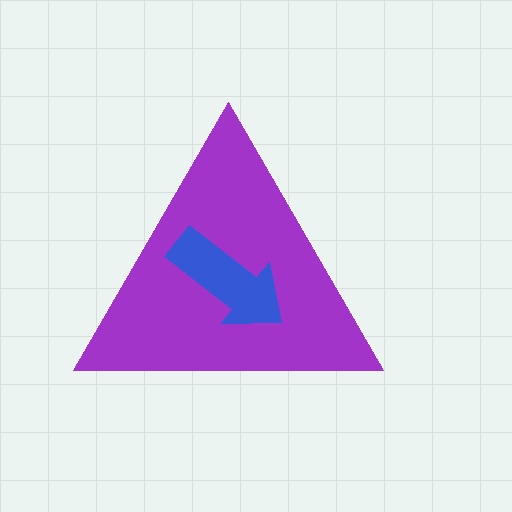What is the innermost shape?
The blue arrow.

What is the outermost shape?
The purple triangle.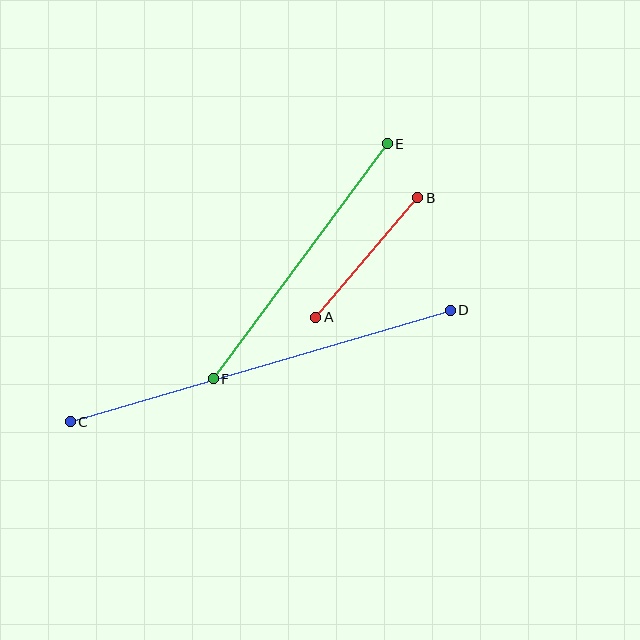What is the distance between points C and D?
The distance is approximately 396 pixels.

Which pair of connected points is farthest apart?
Points C and D are farthest apart.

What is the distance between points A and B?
The distance is approximately 157 pixels.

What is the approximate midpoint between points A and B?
The midpoint is at approximately (367, 257) pixels.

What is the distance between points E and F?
The distance is approximately 292 pixels.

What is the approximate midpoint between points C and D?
The midpoint is at approximately (260, 366) pixels.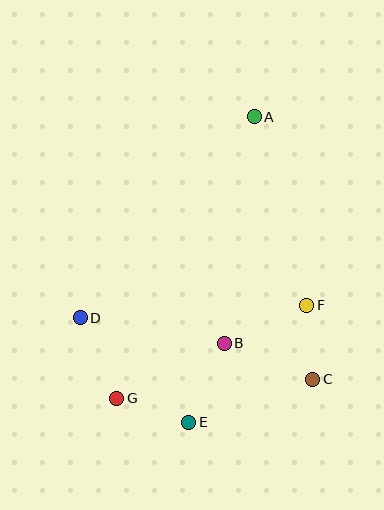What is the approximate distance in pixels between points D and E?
The distance between D and E is approximately 151 pixels.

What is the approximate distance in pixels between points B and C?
The distance between B and C is approximately 95 pixels.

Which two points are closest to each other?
Points C and F are closest to each other.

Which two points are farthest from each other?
Points A and G are farthest from each other.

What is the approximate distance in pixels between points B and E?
The distance between B and E is approximately 86 pixels.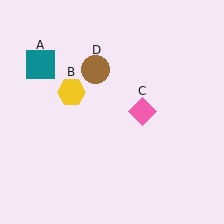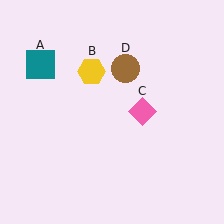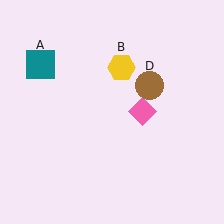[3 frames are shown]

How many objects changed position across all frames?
2 objects changed position: yellow hexagon (object B), brown circle (object D).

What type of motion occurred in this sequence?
The yellow hexagon (object B), brown circle (object D) rotated clockwise around the center of the scene.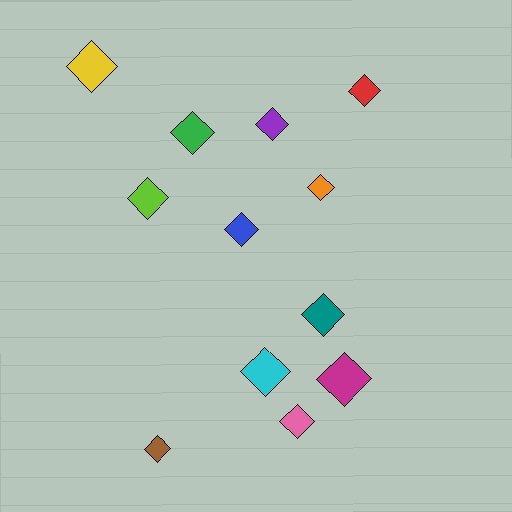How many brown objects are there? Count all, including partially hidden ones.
There is 1 brown object.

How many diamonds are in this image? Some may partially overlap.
There are 12 diamonds.